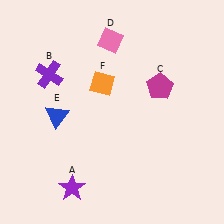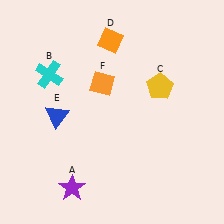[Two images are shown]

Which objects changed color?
B changed from purple to cyan. C changed from magenta to yellow. D changed from pink to orange.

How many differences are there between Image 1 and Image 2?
There are 3 differences between the two images.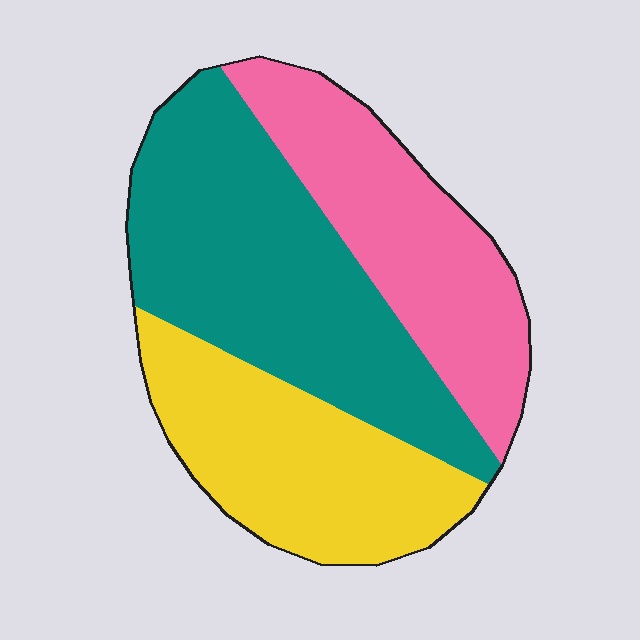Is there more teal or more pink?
Teal.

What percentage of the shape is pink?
Pink covers about 30% of the shape.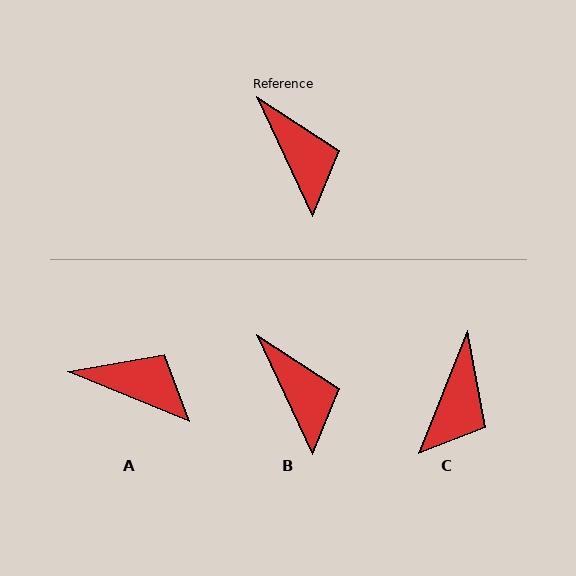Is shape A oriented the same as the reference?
No, it is off by about 43 degrees.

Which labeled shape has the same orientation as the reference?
B.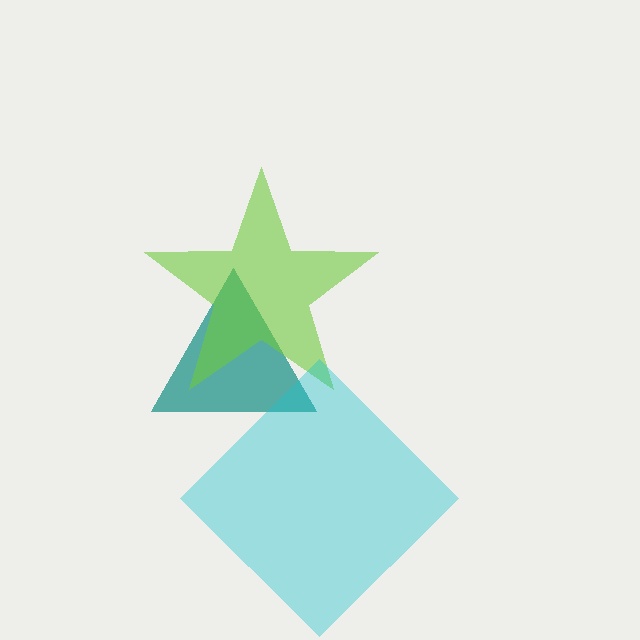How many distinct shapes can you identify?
There are 3 distinct shapes: a teal triangle, a lime star, a cyan diamond.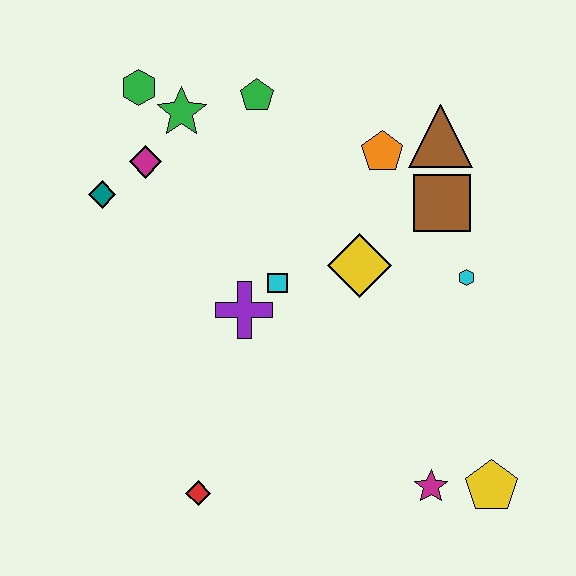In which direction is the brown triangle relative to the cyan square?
The brown triangle is to the right of the cyan square.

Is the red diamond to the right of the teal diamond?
Yes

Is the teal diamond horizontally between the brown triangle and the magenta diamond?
No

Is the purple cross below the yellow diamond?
Yes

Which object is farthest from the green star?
The yellow pentagon is farthest from the green star.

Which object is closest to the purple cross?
The cyan square is closest to the purple cross.